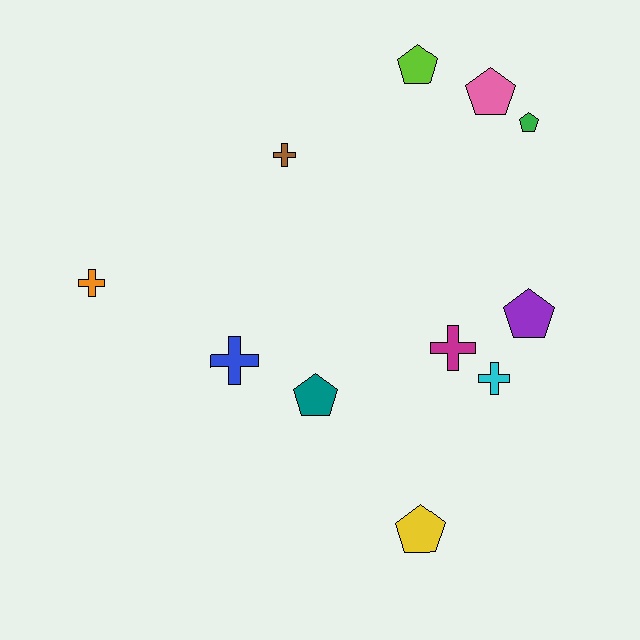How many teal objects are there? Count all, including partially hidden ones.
There is 1 teal object.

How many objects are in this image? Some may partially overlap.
There are 11 objects.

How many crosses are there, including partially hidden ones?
There are 5 crosses.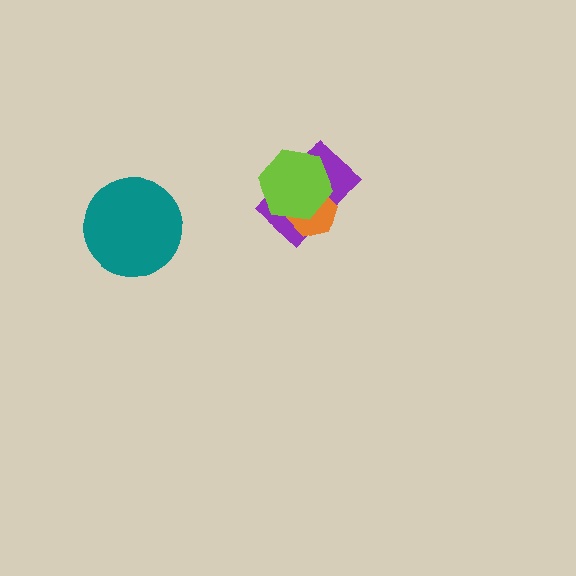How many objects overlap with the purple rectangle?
2 objects overlap with the purple rectangle.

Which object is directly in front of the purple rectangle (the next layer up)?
The orange hexagon is directly in front of the purple rectangle.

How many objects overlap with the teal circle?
0 objects overlap with the teal circle.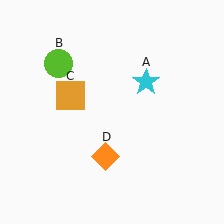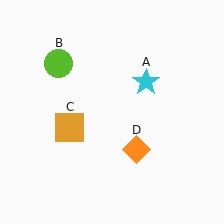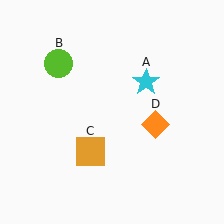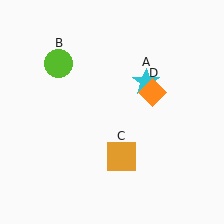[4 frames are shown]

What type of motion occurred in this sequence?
The orange square (object C), orange diamond (object D) rotated counterclockwise around the center of the scene.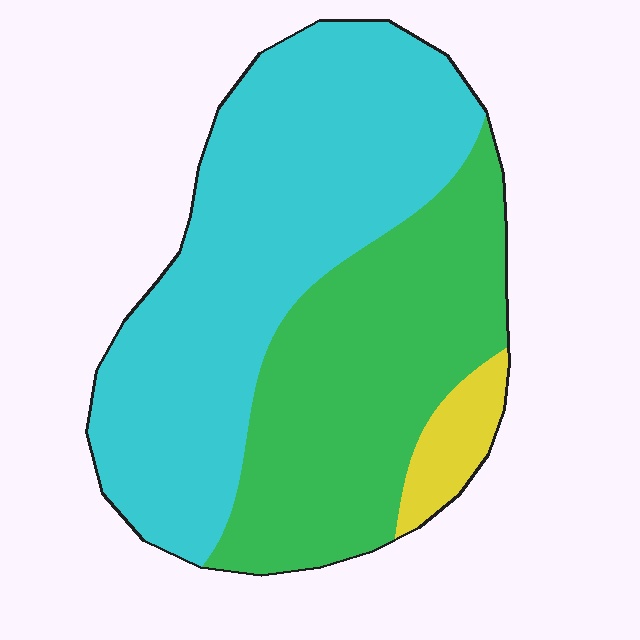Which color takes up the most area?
Cyan, at roughly 55%.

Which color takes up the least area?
Yellow, at roughly 5%.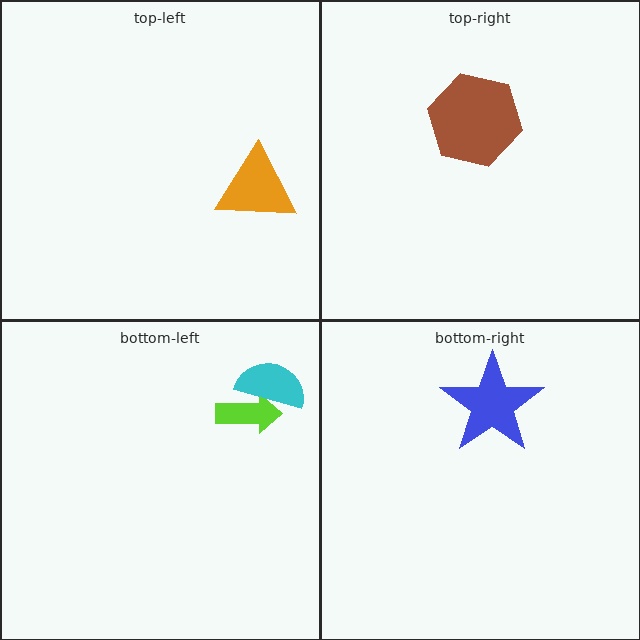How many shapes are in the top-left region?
1.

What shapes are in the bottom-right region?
The blue star.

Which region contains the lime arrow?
The bottom-left region.